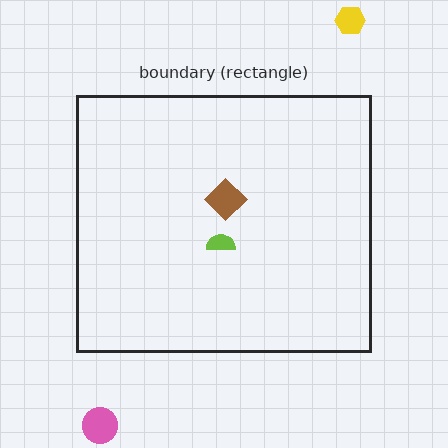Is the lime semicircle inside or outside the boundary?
Inside.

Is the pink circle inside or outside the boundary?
Outside.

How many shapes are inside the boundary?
2 inside, 2 outside.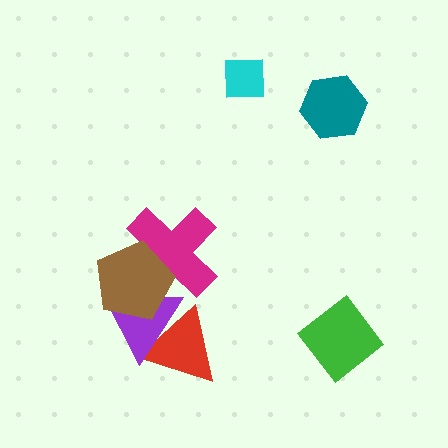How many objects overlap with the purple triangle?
3 objects overlap with the purple triangle.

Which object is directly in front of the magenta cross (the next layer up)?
The purple triangle is directly in front of the magenta cross.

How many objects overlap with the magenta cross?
2 objects overlap with the magenta cross.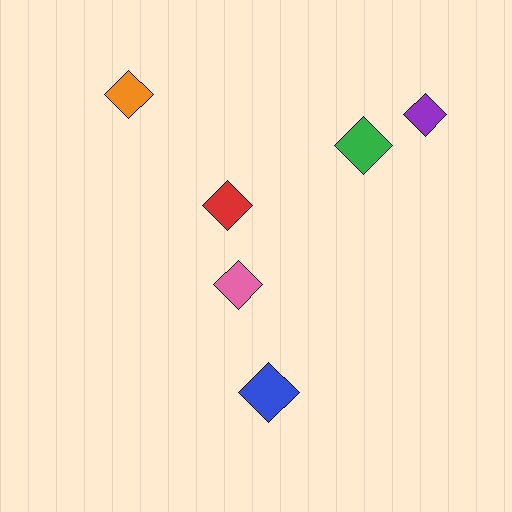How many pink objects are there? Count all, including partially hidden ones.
There is 1 pink object.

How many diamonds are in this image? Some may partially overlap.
There are 6 diamonds.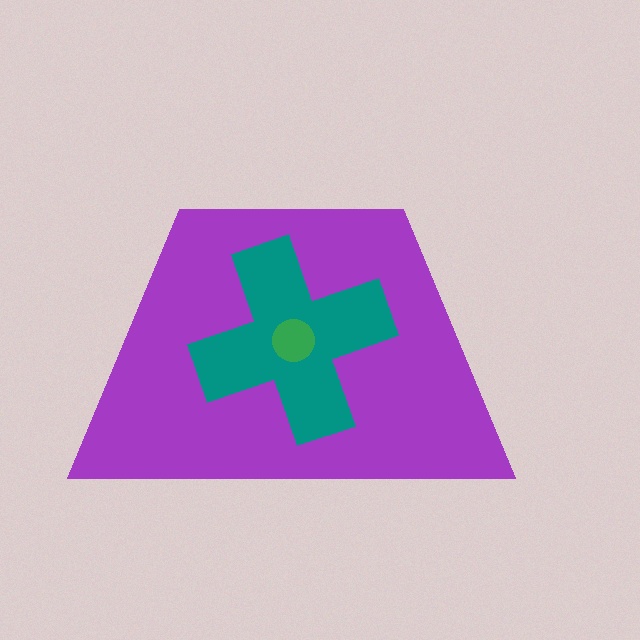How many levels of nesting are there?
3.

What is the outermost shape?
The purple trapezoid.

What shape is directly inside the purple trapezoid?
The teal cross.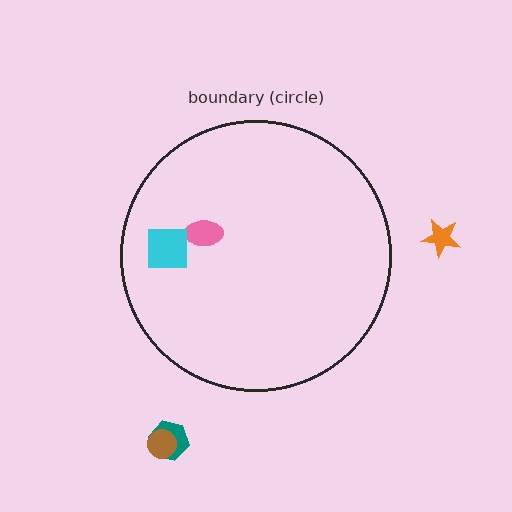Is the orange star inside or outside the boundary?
Outside.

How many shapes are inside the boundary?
2 inside, 3 outside.